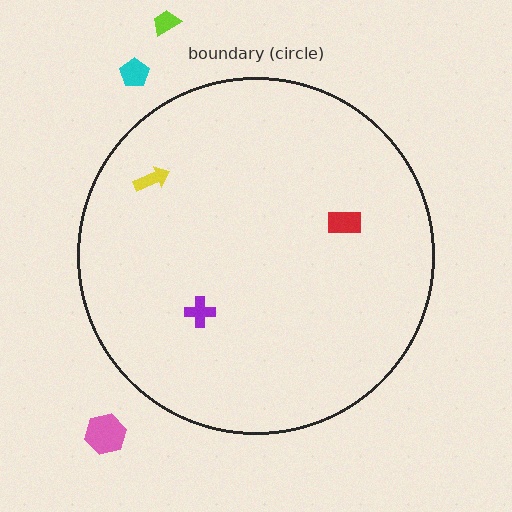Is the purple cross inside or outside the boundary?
Inside.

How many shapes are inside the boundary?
3 inside, 3 outside.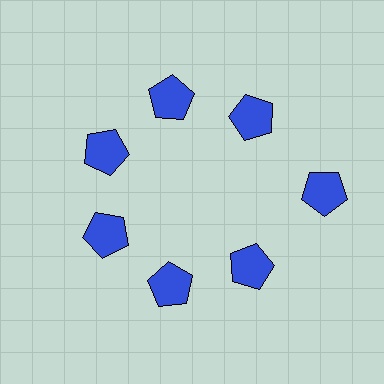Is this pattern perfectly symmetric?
No. The 7 blue pentagons are arranged in a ring, but one element near the 3 o'clock position is pushed outward from the center, breaking the 7-fold rotational symmetry.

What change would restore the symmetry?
The symmetry would be restored by moving it inward, back onto the ring so that all 7 pentagons sit at equal angles and equal distance from the center.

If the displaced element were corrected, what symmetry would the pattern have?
It would have 7-fold rotational symmetry — the pattern would map onto itself every 51 degrees.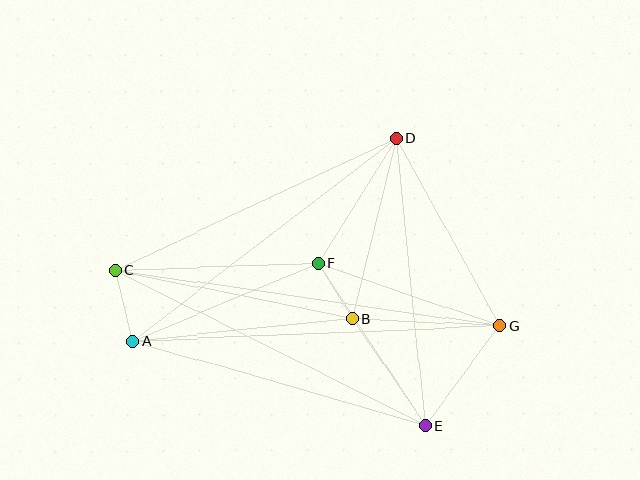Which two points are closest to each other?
Points B and F are closest to each other.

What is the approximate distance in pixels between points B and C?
The distance between B and C is approximately 242 pixels.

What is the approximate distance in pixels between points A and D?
The distance between A and D is approximately 332 pixels.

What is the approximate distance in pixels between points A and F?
The distance between A and F is approximately 201 pixels.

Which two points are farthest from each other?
Points C and G are farthest from each other.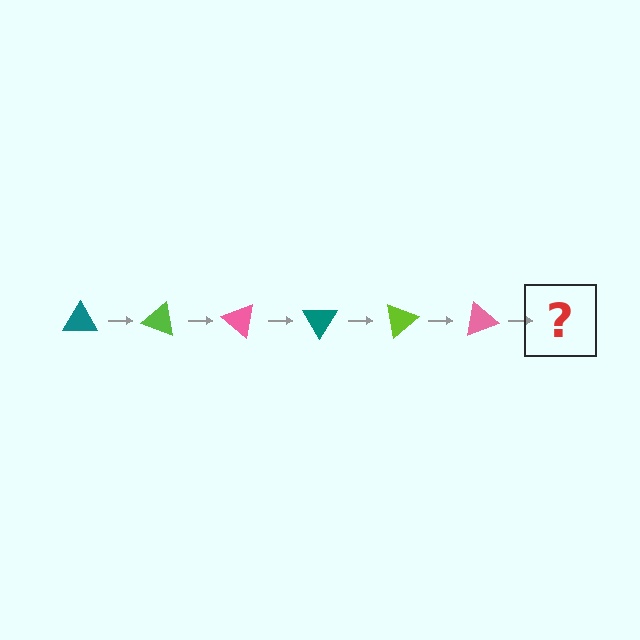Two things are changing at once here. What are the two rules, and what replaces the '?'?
The two rules are that it rotates 20 degrees each step and the color cycles through teal, lime, and pink. The '?' should be a teal triangle, rotated 120 degrees from the start.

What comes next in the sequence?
The next element should be a teal triangle, rotated 120 degrees from the start.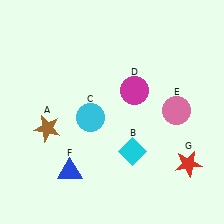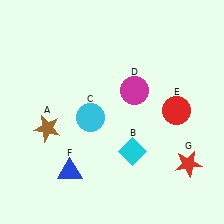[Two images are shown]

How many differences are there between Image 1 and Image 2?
There is 1 difference between the two images.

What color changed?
The circle (E) changed from pink in Image 1 to red in Image 2.